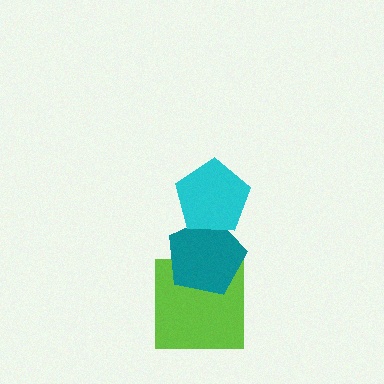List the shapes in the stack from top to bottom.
From top to bottom: the cyan pentagon, the teal pentagon, the lime square.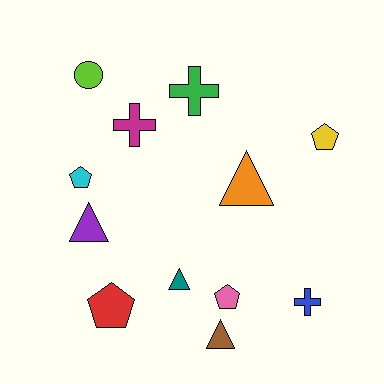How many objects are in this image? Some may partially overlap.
There are 12 objects.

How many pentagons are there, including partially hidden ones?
There are 4 pentagons.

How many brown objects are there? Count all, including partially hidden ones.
There is 1 brown object.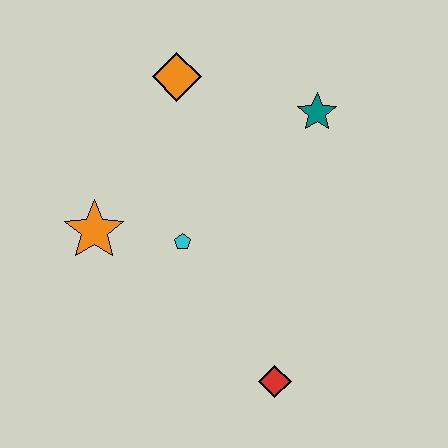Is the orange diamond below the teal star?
No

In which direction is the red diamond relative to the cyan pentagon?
The red diamond is below the cyan pentagon.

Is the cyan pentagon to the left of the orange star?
No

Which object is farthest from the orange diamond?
The red diamond is farthest from the orange diamond.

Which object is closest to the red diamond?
The cyan pentagon is closest to the red diamond.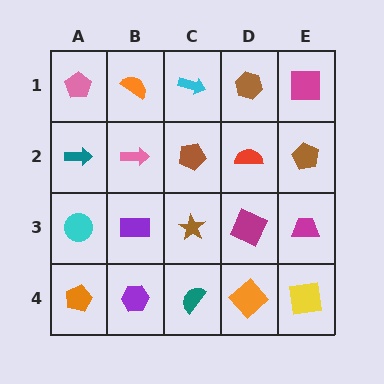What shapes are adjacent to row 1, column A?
A teal arrow (row 2, column A), an orange semicircle (row 1, column B).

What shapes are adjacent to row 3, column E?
A brown pentagon (row 2, column E), a yellow square (row 4, column E), a magenta square (row 3, column D).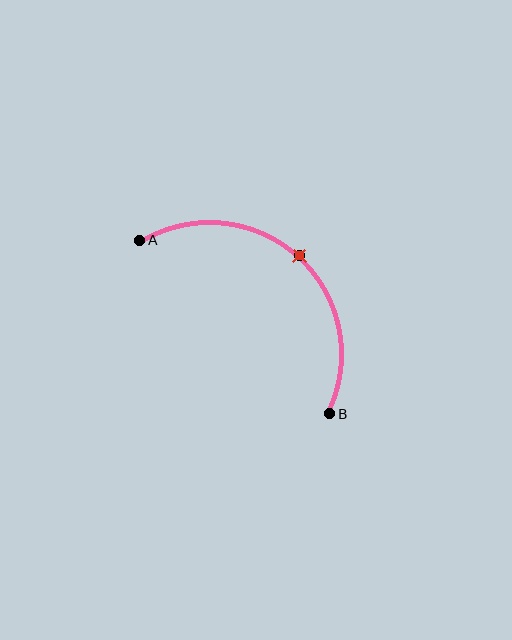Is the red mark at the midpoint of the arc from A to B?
Yes. The red mark lies on the arc at equal arc-length from both A and B — it is the arc midpoint.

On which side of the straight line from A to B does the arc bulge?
The arc bulges above and to the right of the straight line connecting A and B.